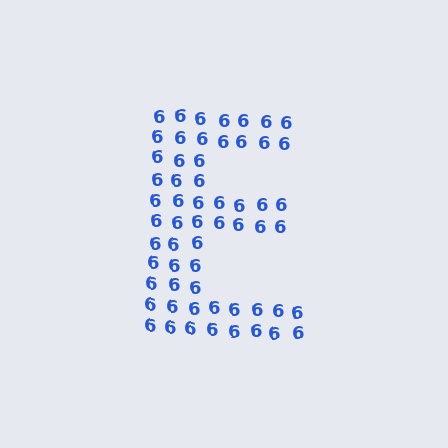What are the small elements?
The small elements are digit 6's.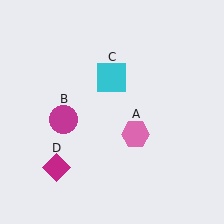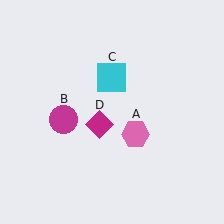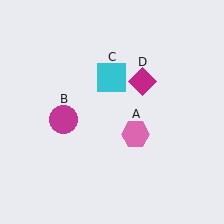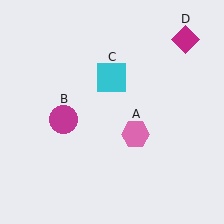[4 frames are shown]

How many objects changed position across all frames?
1 object changed position: magenta diamond (object D).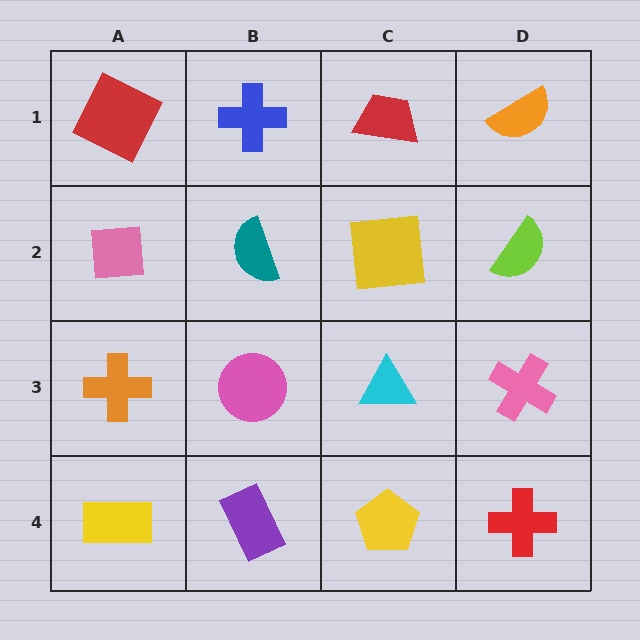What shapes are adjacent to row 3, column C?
A yellow square (row 2, column C), a yellow pentagon (row 4, column C), a pink circle (row 3, column B), a pink cross (row 3, column D).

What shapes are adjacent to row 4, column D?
A pink cross (row 3, column D), a yellow pentagon (row 4, column C).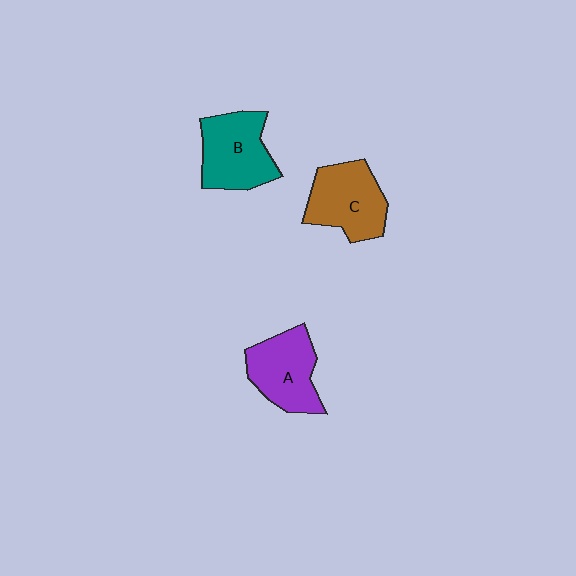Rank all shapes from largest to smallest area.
From largest to smallest: B (teal), C (brown), A (purple).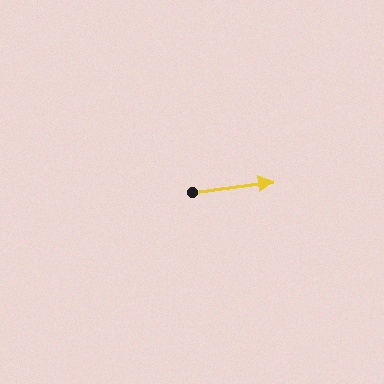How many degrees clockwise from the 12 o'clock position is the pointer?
Approximately 82 degrees.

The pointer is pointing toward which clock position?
Roughly 3 o'clock.